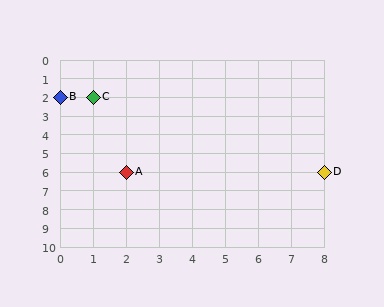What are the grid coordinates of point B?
Point B is at grid coordinates (0, 2).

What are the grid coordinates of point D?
Point D is at grid coordinates (8, 6).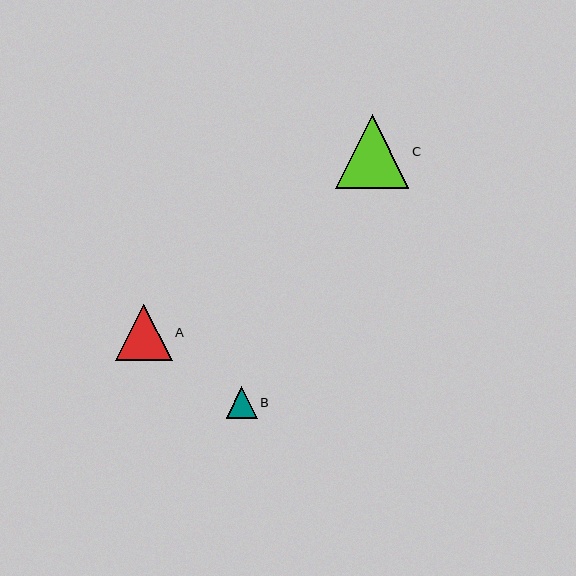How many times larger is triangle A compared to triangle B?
Triangle A is approximately 1.8 times the size of triangle B.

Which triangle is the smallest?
Triangle B is the smallest with a size of approximately 31 pixels.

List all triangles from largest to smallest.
From largest to smallest: C, A, B.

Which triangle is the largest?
Triangle C is the largest with a size of approximately 74 pixels.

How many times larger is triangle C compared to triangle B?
Triangle C is approximately 2.4 times the size of triangle B.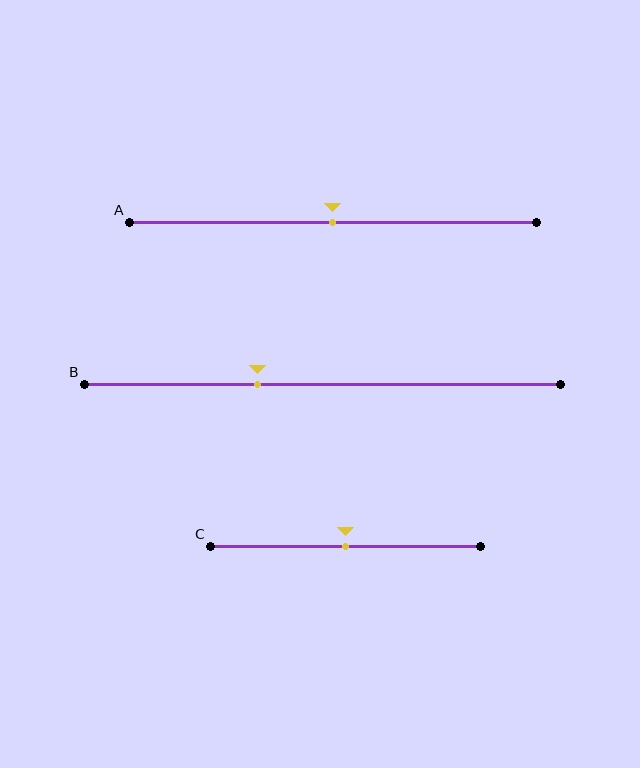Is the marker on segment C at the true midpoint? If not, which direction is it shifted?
Yes, the marker on segment C is at the true midpoint.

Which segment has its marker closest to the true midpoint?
Segment A has its marker closest to the true midpoint.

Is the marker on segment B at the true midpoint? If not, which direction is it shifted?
No, the marker on segment B is shifted to the left by about 14% of the segment length.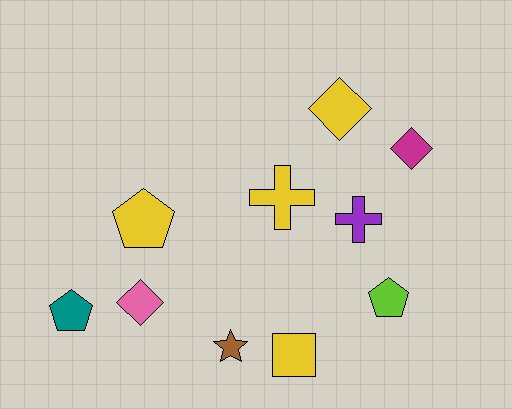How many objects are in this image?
There are 10 objects.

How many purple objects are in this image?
There is 1 purple object.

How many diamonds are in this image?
There are 3 diamonds.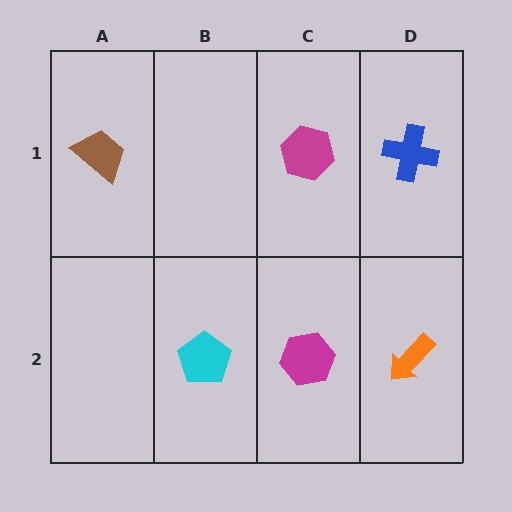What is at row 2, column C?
A magenta hexagon.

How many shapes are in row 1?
3 shapes.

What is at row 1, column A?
A brown trapezoid.